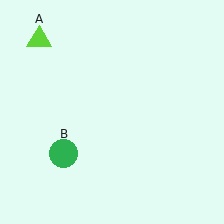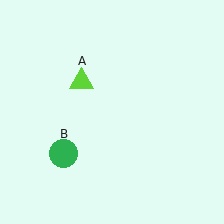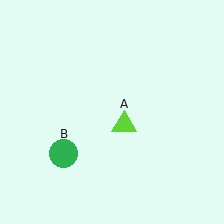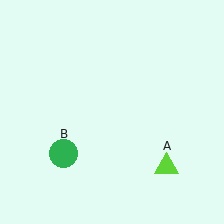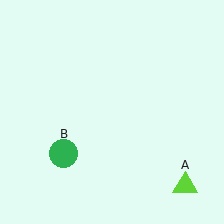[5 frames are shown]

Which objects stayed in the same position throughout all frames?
Green circle (object B) remained stationary.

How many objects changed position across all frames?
1 object changed position: lime triangle (object A).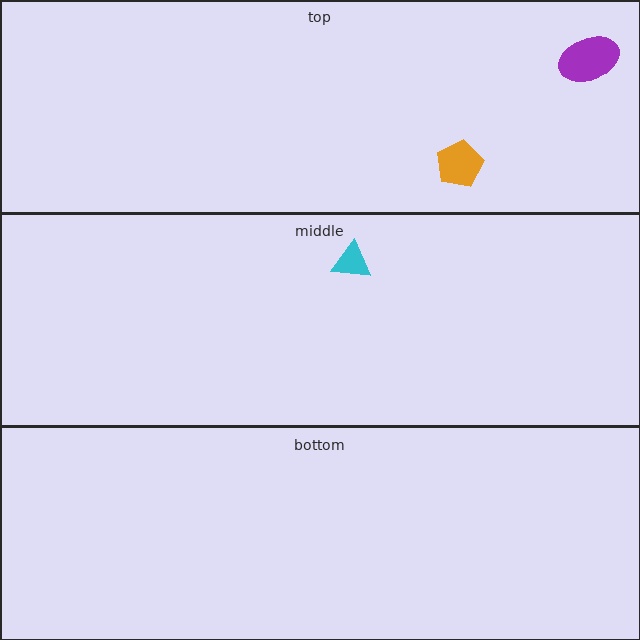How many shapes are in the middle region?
1.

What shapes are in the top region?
The orange pentagon, the purple ellipse.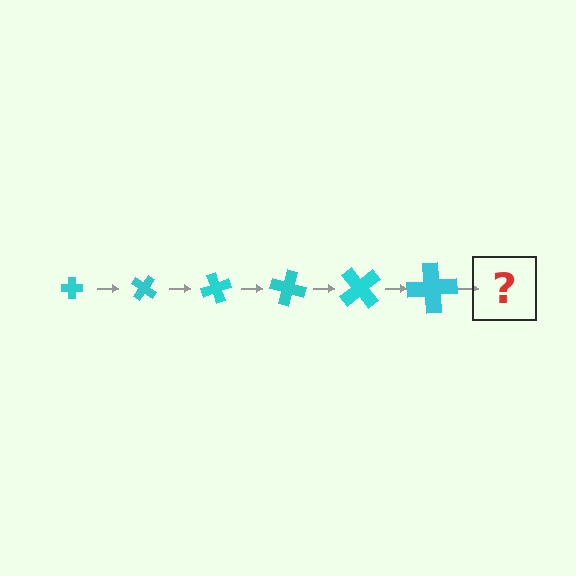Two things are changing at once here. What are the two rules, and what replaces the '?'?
The two rules are that the cross grows larger each step and it rotates 35 degrees each step. The '?' should be a cross, larger than the previous one and rotated 210 degrees from the start.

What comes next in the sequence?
The next element should be a cross, larger than the previous one and rotated 210 degrees from the start.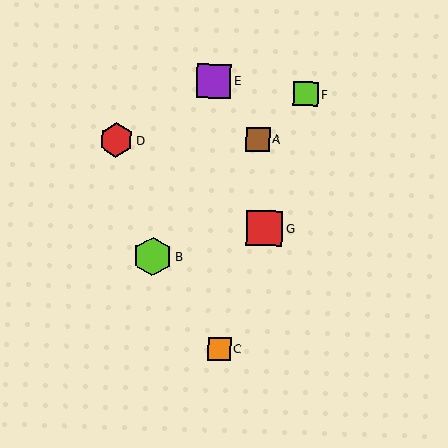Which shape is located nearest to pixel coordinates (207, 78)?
The purple square (labeled E) at (214, 81) is nearest to that location.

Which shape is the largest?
The lime hexagon (labeled B) is the largest.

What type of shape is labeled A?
Shape A is a brown square.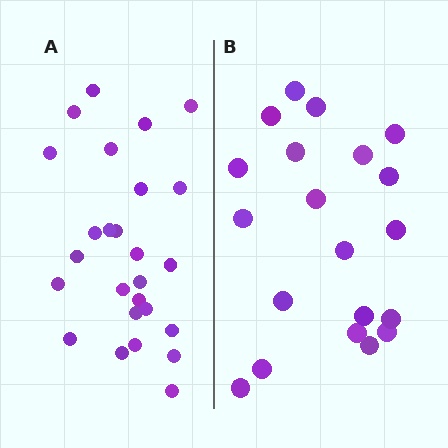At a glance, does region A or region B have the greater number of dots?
Region A (the left region) has more dots.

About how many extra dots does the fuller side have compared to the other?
Region A has about 6 more dots than region B.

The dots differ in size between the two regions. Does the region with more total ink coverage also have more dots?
No. Region B has more total ink coverage because its dots are larger, but region A actually contains more individual dots. Total area can be misleading — the number of items is what matters here.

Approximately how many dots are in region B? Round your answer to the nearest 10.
About 20 dots.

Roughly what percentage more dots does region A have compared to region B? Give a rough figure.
About 30% more.